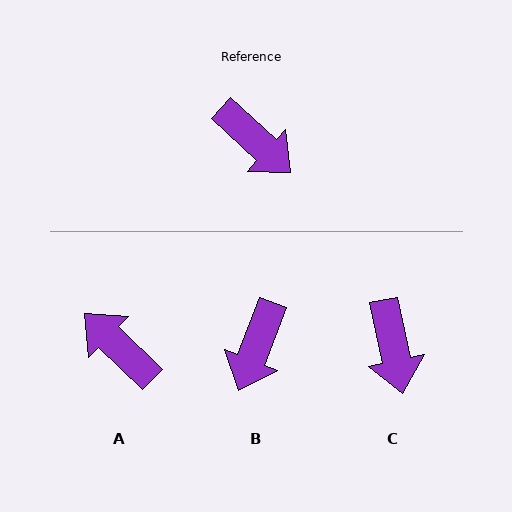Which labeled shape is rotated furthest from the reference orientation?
A, about 179 degrees away.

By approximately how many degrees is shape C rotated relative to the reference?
Approximately 36 degrees clockwise.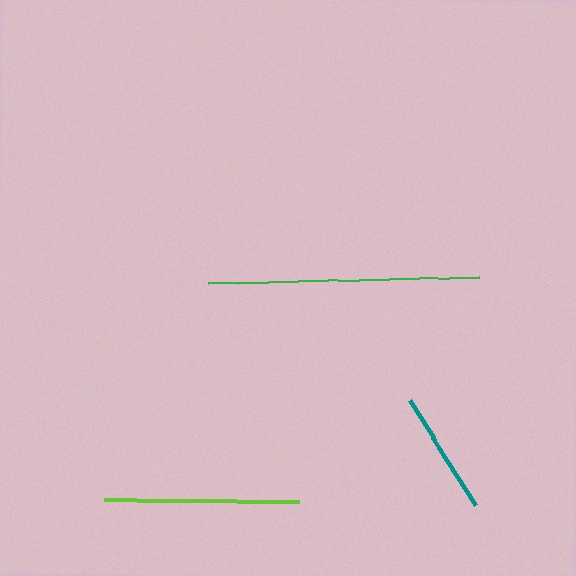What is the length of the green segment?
The green segment is approximately 271 pixels long.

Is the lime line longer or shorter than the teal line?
The lime line is longer than the teal line.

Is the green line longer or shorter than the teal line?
The green line is longer than the teal line.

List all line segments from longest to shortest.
From longest to shortest: green, lime, teal.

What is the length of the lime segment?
The lime segment is approximately 195 pixels long.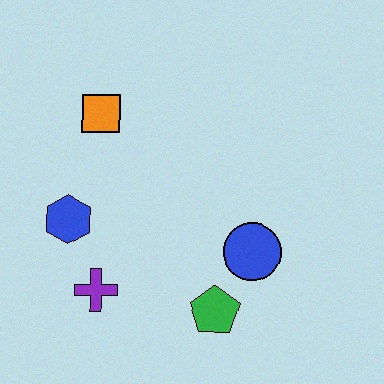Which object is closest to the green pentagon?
The blue circle is closest to the green pentagon.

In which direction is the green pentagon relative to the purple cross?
The green pentagon is to the right of the purple cross.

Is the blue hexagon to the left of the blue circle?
Yes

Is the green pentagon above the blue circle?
No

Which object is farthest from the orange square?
The green pentagon is farthest from the orange square.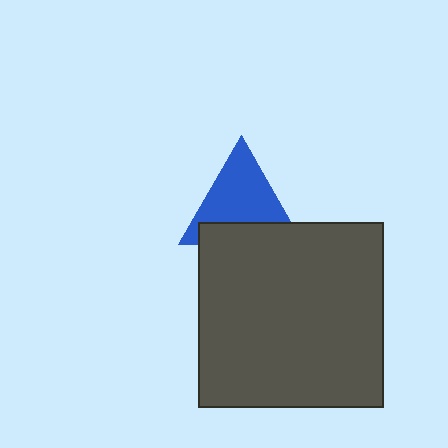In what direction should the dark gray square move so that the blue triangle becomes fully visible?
The dark gray square should move down. That is the shortest direction to clear the overlap and leave the blue triangle fully visible.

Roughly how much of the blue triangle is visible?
Most of it is visible (roughly 66%).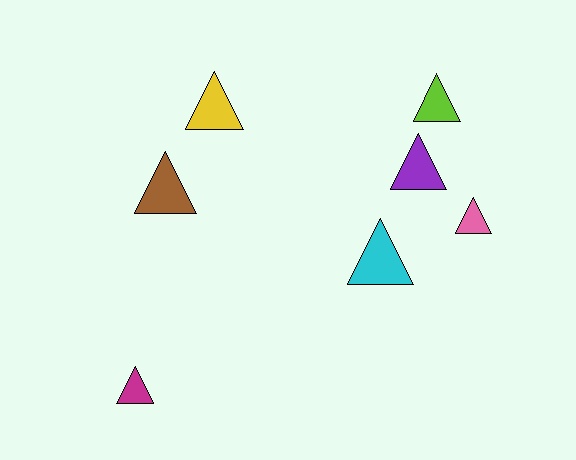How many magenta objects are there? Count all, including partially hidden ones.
There is 1 magenta object.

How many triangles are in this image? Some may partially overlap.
There are 7 triangles.